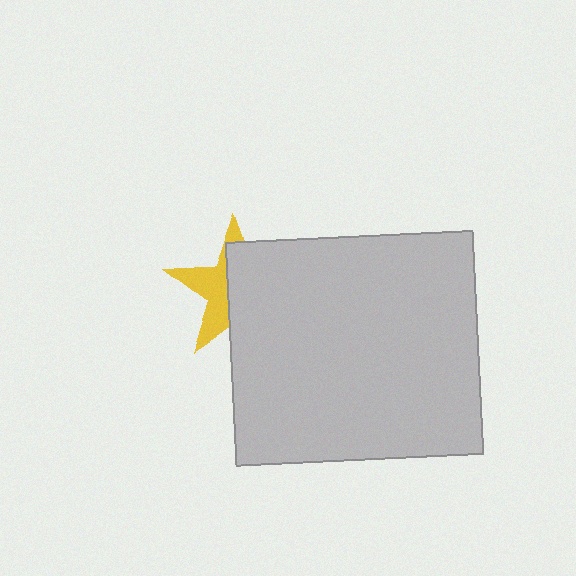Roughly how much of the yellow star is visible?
A small part of it is visible (roughly 42%).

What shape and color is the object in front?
The object in front is a light gray rectangle.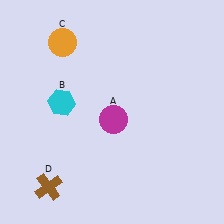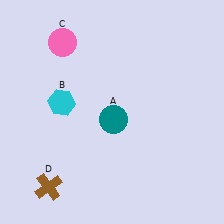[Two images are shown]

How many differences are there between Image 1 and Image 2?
There are 2 differences between the two images.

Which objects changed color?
A changed from magenta to teal. C changed from orange to pink.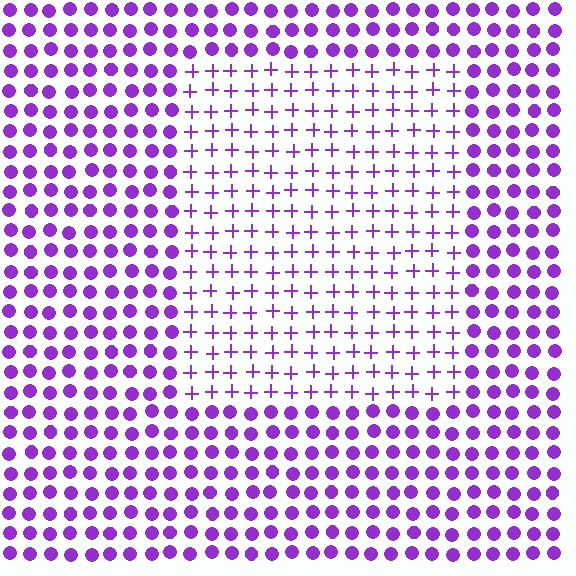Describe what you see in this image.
The image is filled with small purple elements arranged in a uniform grid. A rectangle-shaped region contains plus signs, while the surrounding area contains circles. The boundary is defined purely by the change in element shape.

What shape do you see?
I see a rectangle.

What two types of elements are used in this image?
The image uses plus signs inside the rectangle region and circles outside it.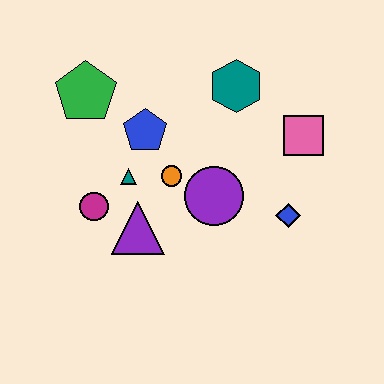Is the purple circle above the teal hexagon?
No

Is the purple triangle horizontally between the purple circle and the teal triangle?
Yes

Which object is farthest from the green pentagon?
The blue diamond is farthest from the green pentagon.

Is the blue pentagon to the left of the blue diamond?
Yes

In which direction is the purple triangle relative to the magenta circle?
The purple triangle is to the right of the magenta circle.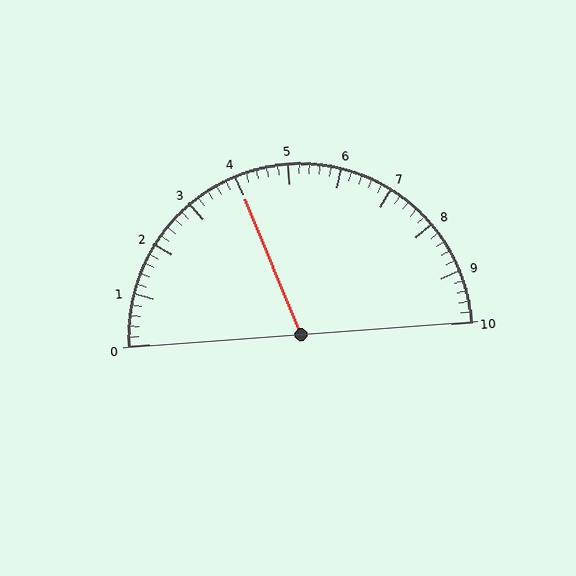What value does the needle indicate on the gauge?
The needle indicates approximately 4.0.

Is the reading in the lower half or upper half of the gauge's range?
The reading is in the lower half of the range (0 to 10).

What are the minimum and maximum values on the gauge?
The gauge ranges from 0 to 10.